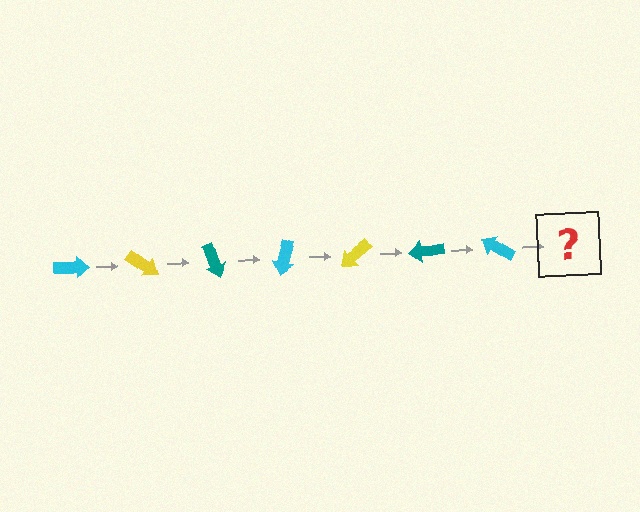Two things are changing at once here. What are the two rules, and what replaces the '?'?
The two rules are that it rotates 35 degrees each step and the color cycles through cyan, yellow, and teal. The '?' should be a yellow arrow, rotated 245 degrees from the start.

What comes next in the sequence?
The next element should be a yellow arrow, rotated 245 degrees from the start.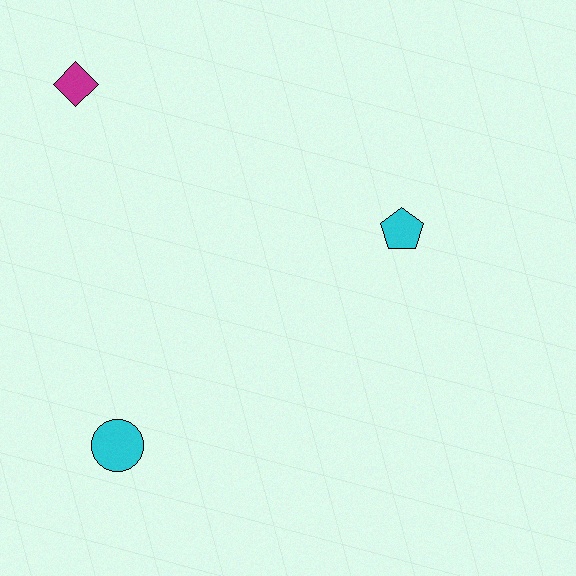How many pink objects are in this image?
There are no pink objects.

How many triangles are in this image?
There are no triangles.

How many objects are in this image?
There are 3 objects.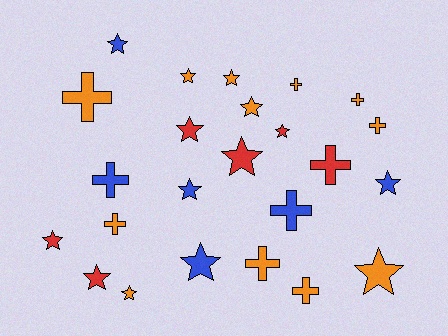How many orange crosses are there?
There are 7 orange crosses.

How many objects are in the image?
There are 24 objects.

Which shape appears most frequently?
Star, with 14 objects.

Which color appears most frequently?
Orange, with 12 objects.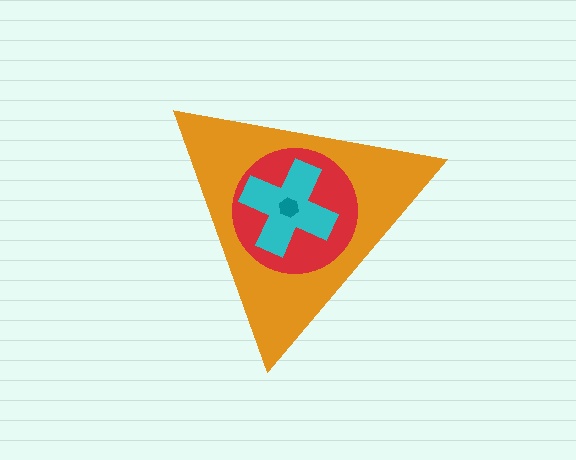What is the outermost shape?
The orange triangle.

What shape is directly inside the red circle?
The cyan cross.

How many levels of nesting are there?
4.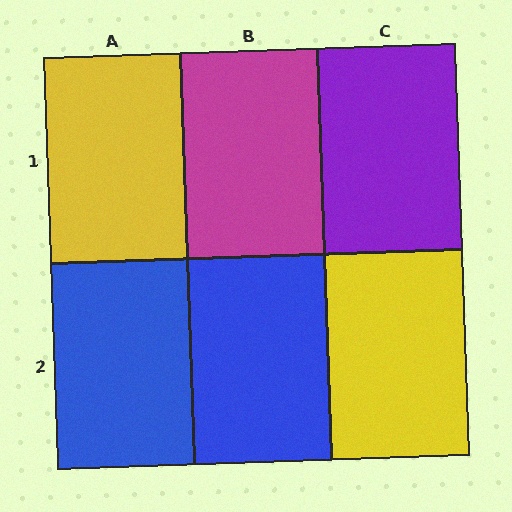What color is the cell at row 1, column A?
Yellow.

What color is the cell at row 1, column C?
Purple.